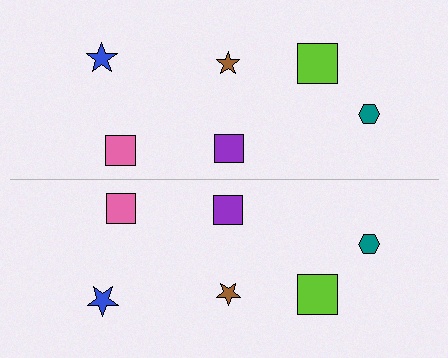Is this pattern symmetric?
Yes, this pattern has bilateral (reflection) symmetry.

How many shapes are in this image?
There are 12 shapes in this image.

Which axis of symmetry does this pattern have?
The pattern has a horizontal axis of symmetry running through the center of the image.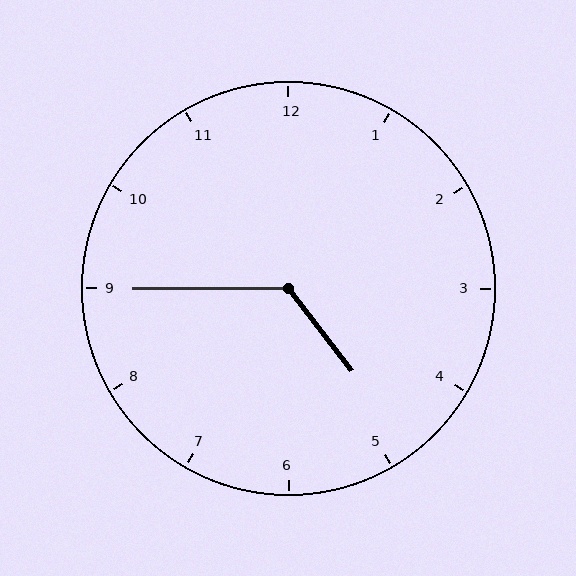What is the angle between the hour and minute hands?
Approximately 128 degrees.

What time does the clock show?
4:45.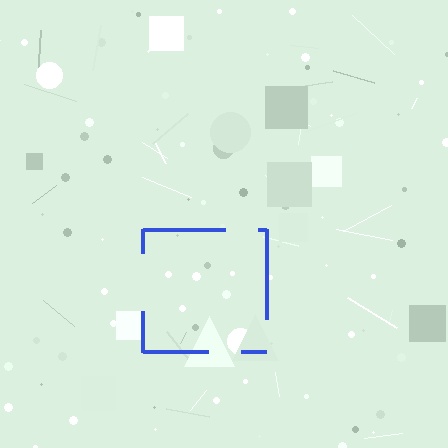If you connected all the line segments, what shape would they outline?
They would outline a square.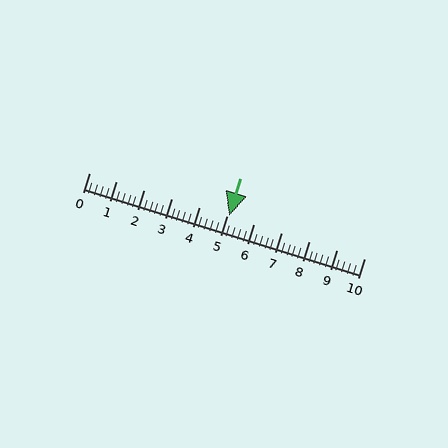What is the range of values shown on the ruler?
The ruler shows values from 0 to 10.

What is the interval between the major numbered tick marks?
The major tick marks are spaced 1 units apart.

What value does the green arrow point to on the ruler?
The green arrow points to approximately 5.1.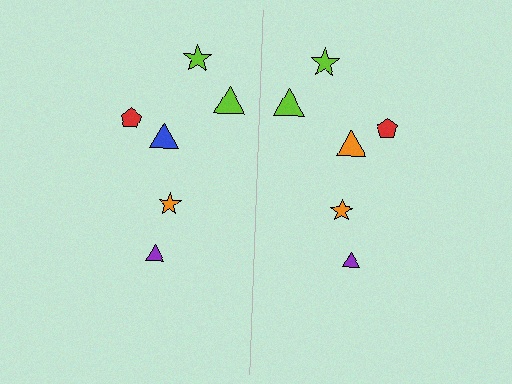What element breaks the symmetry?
The orange triangle on the right side breaks the symmetry — its mirror counterpart is blue.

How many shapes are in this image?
There are 12 shapes in this image.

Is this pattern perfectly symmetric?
No, the pattern is not perfectly symmetric. The orange triangle on the right side breaks the symmetry — its mirror counterpart is blue.